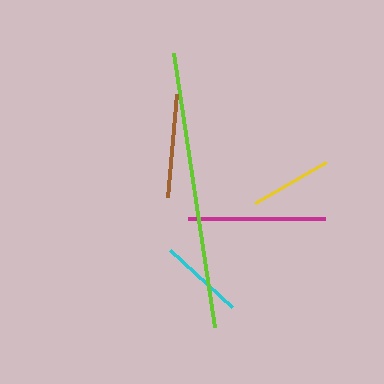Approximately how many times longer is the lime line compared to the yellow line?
The lime line is approximately 3.4 times the length of the yellow line.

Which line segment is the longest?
The lime line is the longest at approximately 277 pixels.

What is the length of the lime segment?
The lime segment is approximately 277 pixels long.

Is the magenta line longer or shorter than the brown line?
The magenta line is longer than the brown line.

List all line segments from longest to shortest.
From longest to shortest: lime, magenta, brown, cyan, yellow.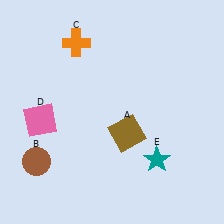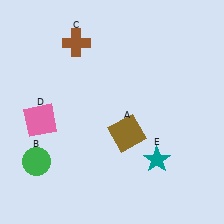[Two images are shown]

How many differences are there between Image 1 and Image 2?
There are 2 differences between the two images.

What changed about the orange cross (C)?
In Image 1, C is orange. In Image 2, it changed to brown.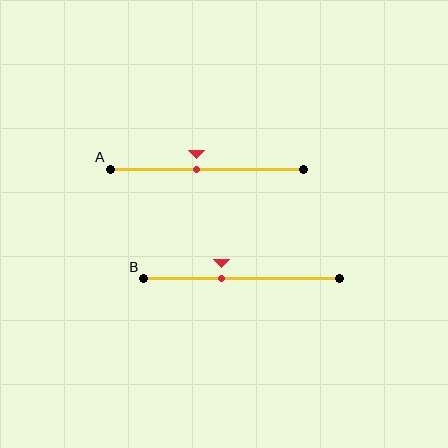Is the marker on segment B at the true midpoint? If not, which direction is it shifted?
No, the marker on segment B is shifted to the left by about 10% of the segment length.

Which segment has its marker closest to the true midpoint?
Segment A has its marker closest to the true midpoint.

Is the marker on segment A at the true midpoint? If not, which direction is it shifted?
No, the marker on segment A is shifted to the left by about 5% of the segment length.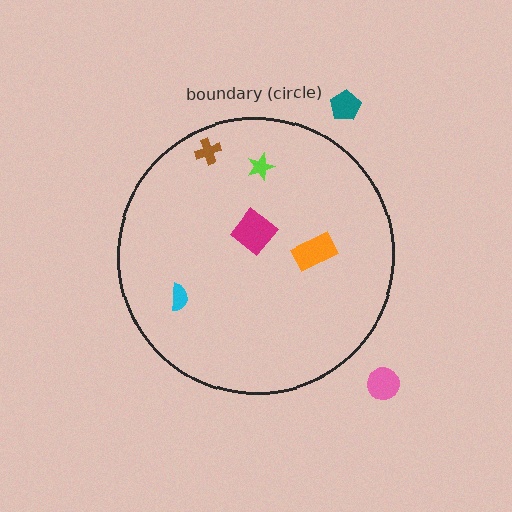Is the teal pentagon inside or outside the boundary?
Outside.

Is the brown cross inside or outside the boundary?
Inside.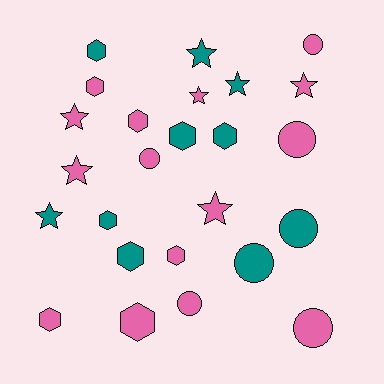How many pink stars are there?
There are 5 pink stars.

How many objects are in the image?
There are 25 objects.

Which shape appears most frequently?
Hexagon, with 10 objects.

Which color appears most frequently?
Pink, with 15 objects.